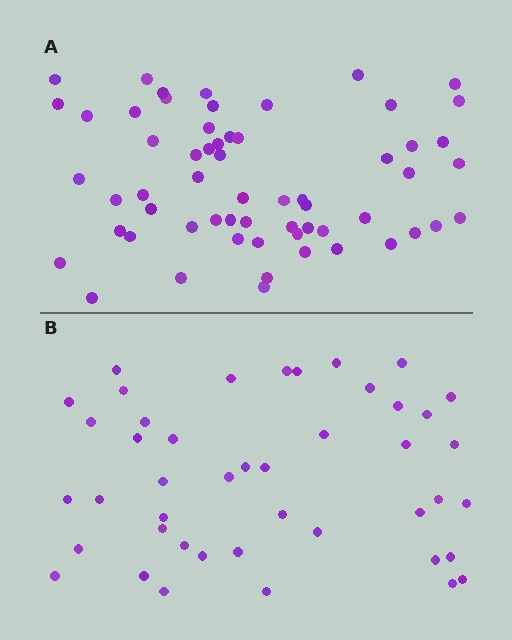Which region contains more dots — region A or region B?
Region A (the top region) has more dots.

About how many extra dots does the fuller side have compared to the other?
Region A has approximately 15 more dots than region B.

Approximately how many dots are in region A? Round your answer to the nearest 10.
About 60 dots.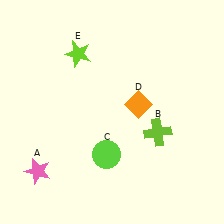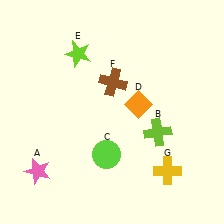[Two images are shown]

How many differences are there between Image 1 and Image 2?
There are 2 differences between the two images.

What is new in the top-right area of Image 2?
A brown cross (F) was added in the top-right area of Image 2.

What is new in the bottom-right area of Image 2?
A yellow cross (G) was added in the bottom-right area of Image 2.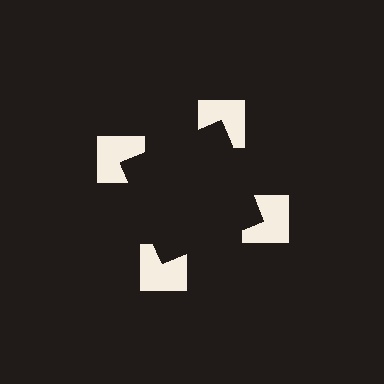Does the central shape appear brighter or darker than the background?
It typically appears slightly darker than the background, even though no actual brightness change is drawn.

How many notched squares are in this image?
There are 4 — one at each vertex of the illusory square.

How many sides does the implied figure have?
4 sides.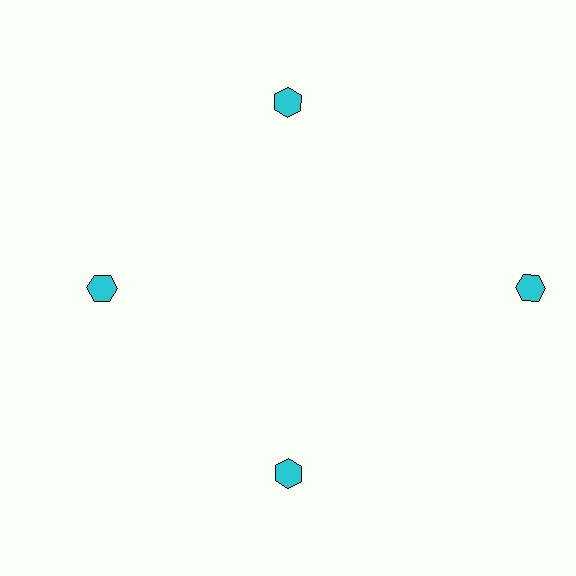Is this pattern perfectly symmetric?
No. The 4 cyan hexagons are arranged in a ring, but one element near the 3 o'clock position is pushed outward from the center, breaking the 4-fold rotational symmetry.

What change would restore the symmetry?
The symmetry would be restored by moving it inward, back onto the ring so that all 4 hexagons sit at equal angles and equal distance from the center.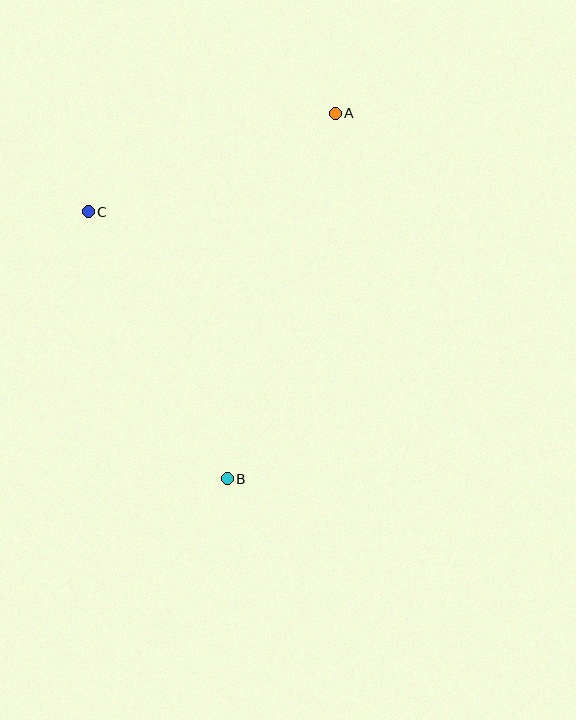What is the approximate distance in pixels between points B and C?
The distance between B and C is approximately 301 pixels.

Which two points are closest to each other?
Points A and C are closest to each other.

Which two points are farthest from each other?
Points A and B are farthest from each other.